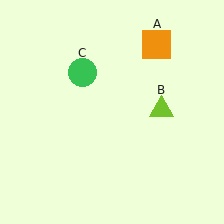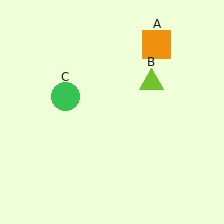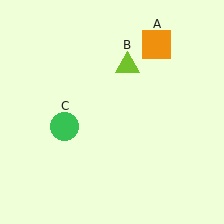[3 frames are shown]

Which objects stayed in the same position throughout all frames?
Orange square (object A) remained stationary.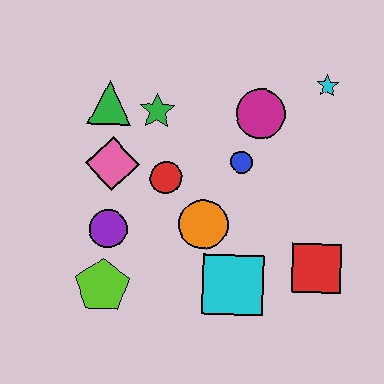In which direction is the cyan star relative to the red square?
The cyan star is above the red square.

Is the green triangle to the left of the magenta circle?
Yes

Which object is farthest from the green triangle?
The red square is farthest from the green triangle.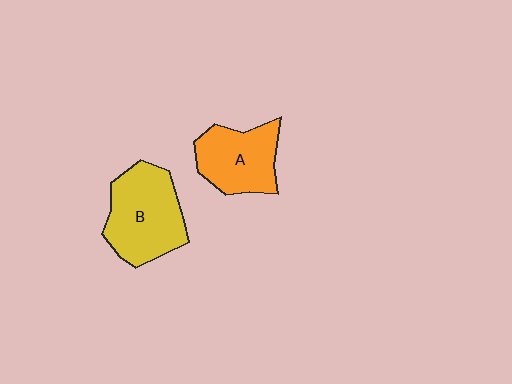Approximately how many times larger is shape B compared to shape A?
Approximately 1.3 times.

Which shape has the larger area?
Shape B (yellow).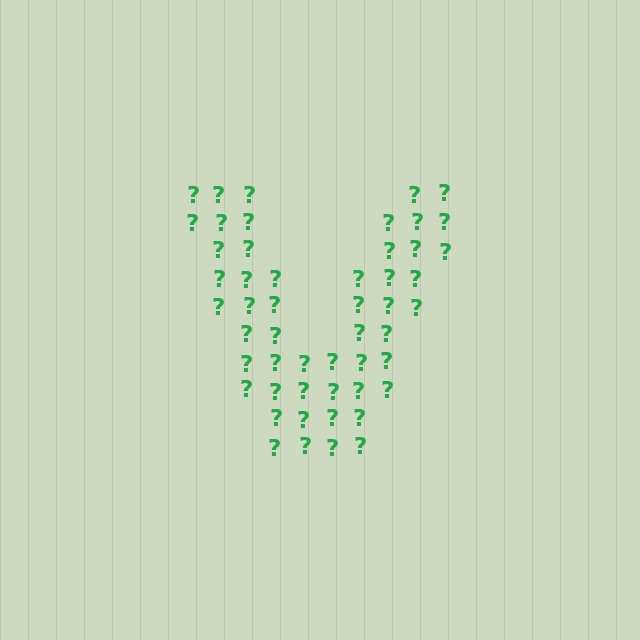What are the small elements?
The small elements are question marks.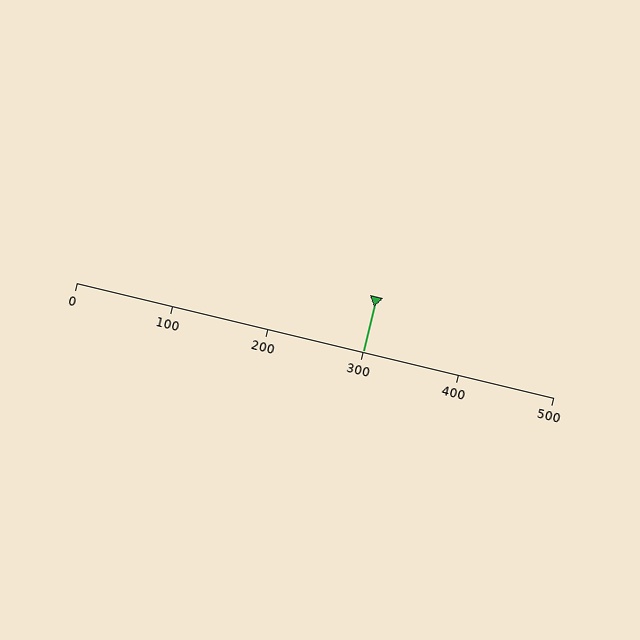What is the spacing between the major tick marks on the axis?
The major ticks are spaced 100 apart.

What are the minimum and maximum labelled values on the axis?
The axis runs from 0 to 500.